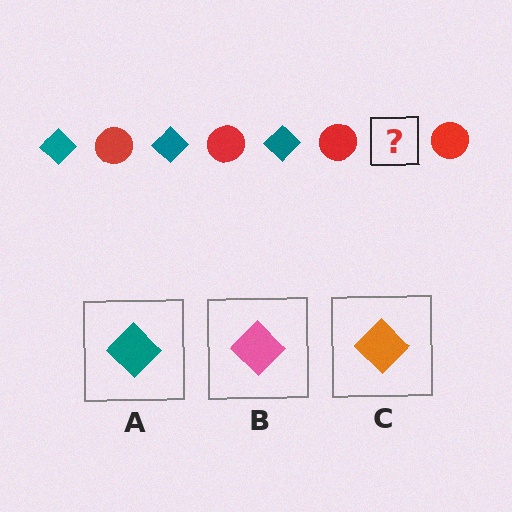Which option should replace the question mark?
Option A.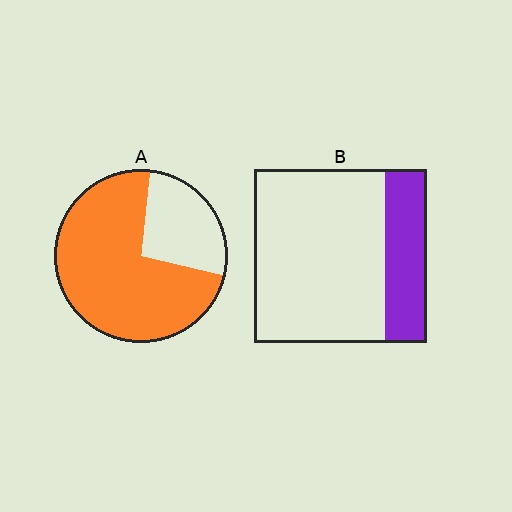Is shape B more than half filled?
No.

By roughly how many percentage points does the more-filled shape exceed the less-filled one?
By roughly 50 percentage points (A over B).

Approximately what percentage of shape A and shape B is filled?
A is approximately 75% and B is approximately 25%.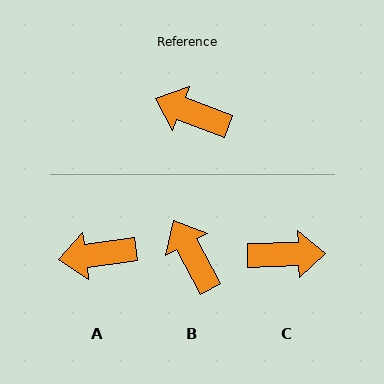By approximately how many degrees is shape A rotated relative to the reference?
Approximately 29 degrees counter-clockwise.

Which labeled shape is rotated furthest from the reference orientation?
C, about 157 degrees away.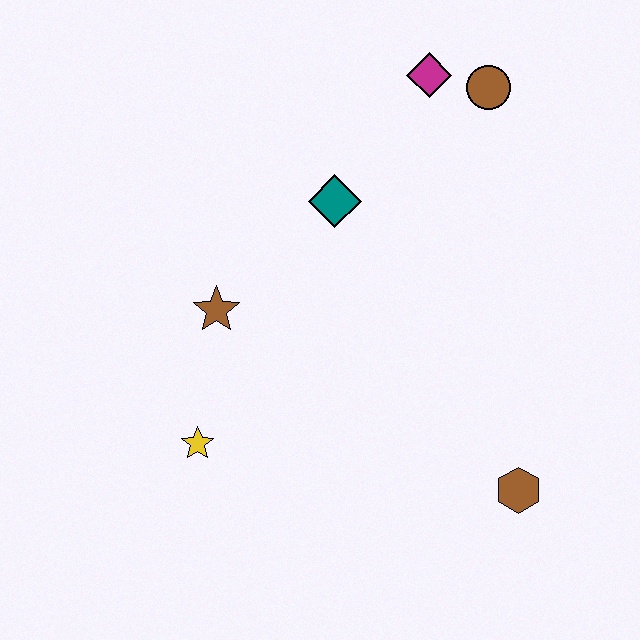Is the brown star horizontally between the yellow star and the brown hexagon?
Yes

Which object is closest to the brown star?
The yellow star is closest to the brown star.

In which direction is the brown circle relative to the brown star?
The brown circle is to the right of the brown star.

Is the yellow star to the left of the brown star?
Yes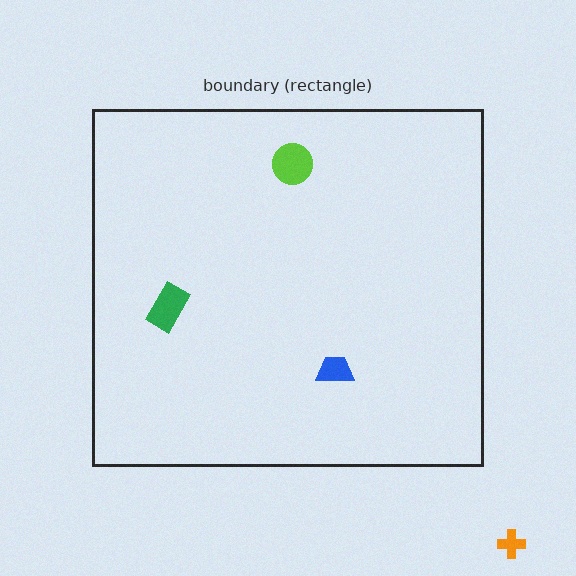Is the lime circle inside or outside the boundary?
Inside.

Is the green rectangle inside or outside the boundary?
Inside.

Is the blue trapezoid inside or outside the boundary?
Inside.